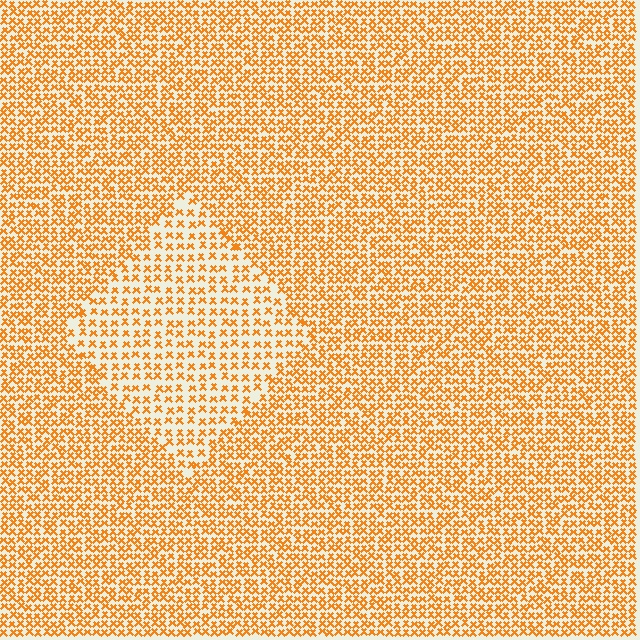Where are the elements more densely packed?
The elements are more densely packed outside the diamond boundary.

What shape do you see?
I see a diamond.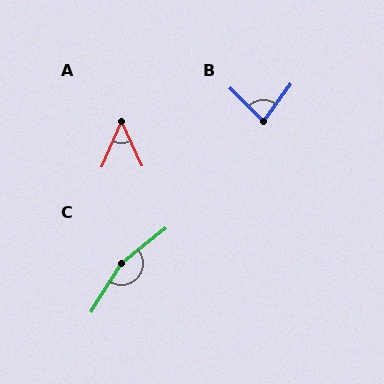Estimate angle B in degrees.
Approximately 81 degrees.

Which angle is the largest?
C, at approximately 162 degrees.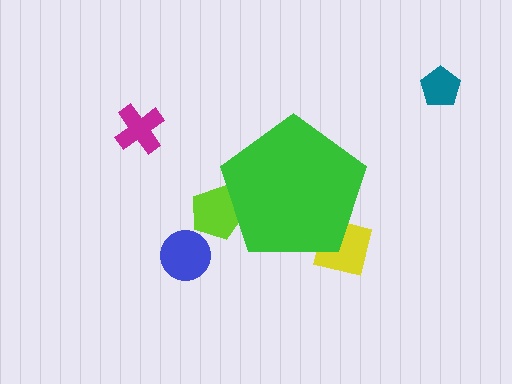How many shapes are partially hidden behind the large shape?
2 shapes are partially hidden.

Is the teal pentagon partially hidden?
No, the teal pentagon is fully visible.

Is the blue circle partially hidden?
No, the blue circle is fully visible.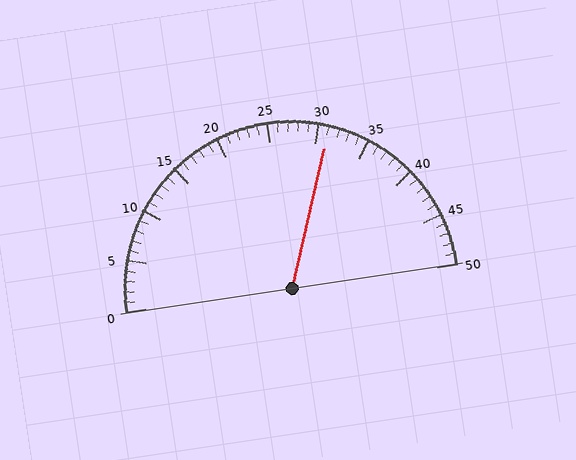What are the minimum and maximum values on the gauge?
The gauge ranges from 0 to 50.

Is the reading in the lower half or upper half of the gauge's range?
The reading is in the upper half of the range (0 to 50).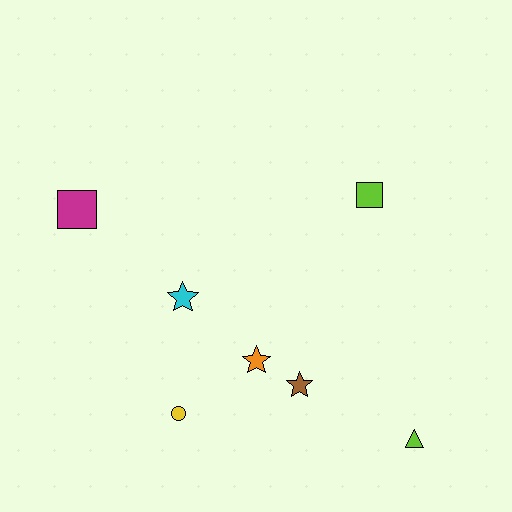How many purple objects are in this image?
There are no purple objects.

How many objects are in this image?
There are 7 objects.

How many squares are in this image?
There are 2 squares.